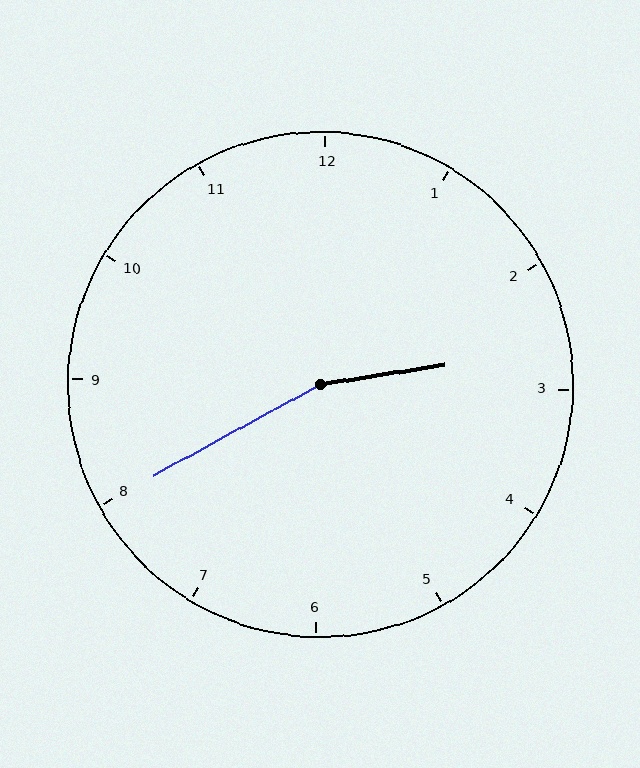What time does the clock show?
2:40.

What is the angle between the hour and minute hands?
Approximately 160 degrees.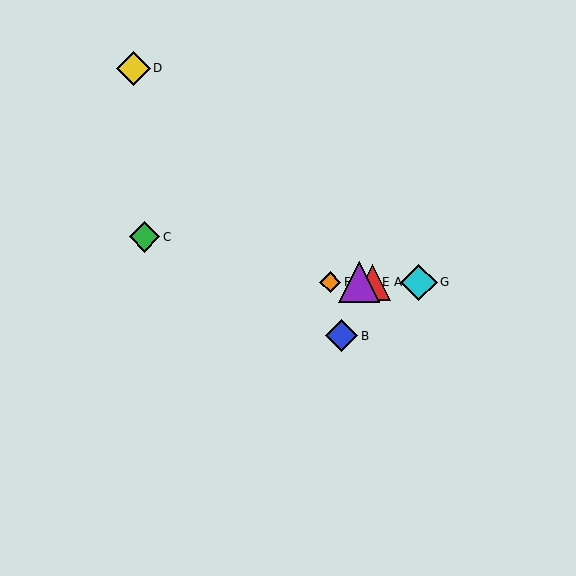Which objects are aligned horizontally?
Objects A, E, F, G are aligned horizontally.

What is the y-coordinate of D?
Object D is at y≈68.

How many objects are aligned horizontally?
4 objects (A, E, F, G) are aligned horizontally.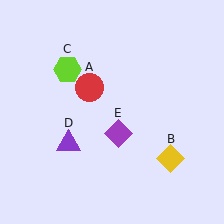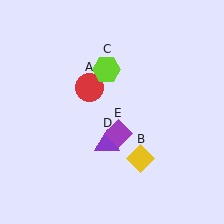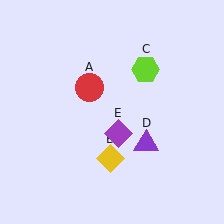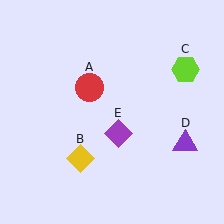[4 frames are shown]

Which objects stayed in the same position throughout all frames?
Red circle (object A) and purple diamond (object E) remained stationary.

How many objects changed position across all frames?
3 objects changed position: yellow diamond (object B), lime hexagon (object C), purple triangle (object D).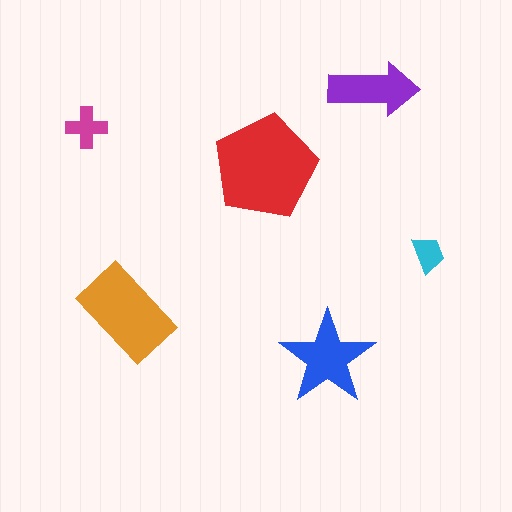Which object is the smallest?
The cyan trapezoid.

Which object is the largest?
The red pentagon.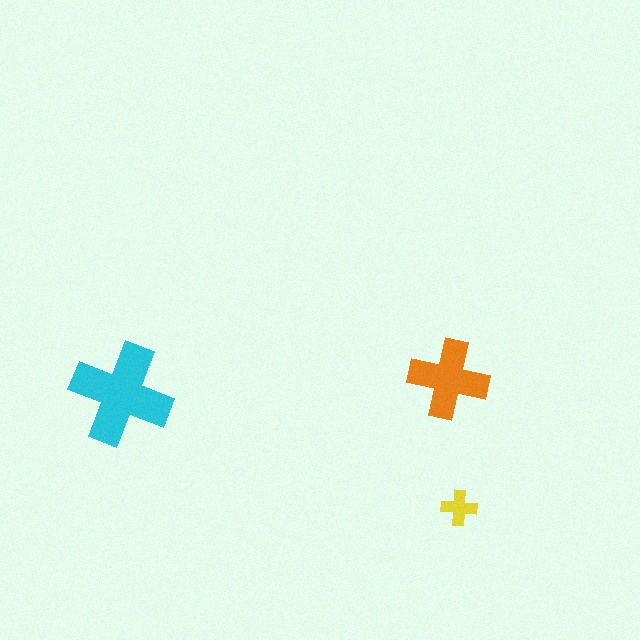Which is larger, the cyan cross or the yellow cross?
The cyan one.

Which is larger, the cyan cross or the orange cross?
The cyan one.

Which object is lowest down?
The yellow cross is bottommost.